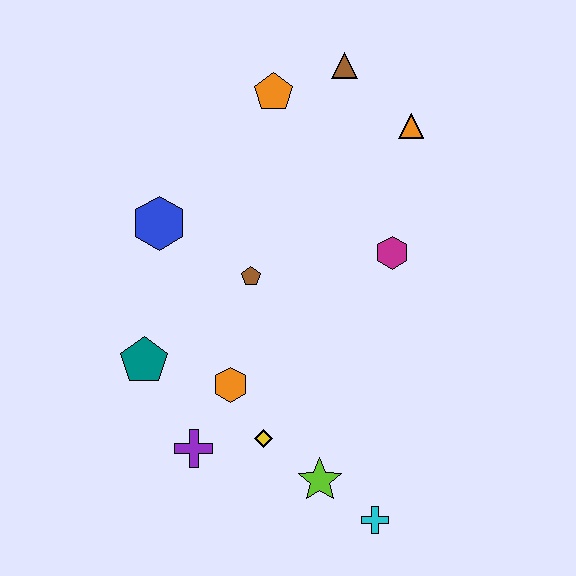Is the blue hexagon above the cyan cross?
Yes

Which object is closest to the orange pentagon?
The brown triangle is closest to the orange pentagon.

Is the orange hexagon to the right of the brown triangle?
No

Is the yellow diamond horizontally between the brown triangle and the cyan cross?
No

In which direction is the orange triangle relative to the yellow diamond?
The orange triangle is above the yellow diamond.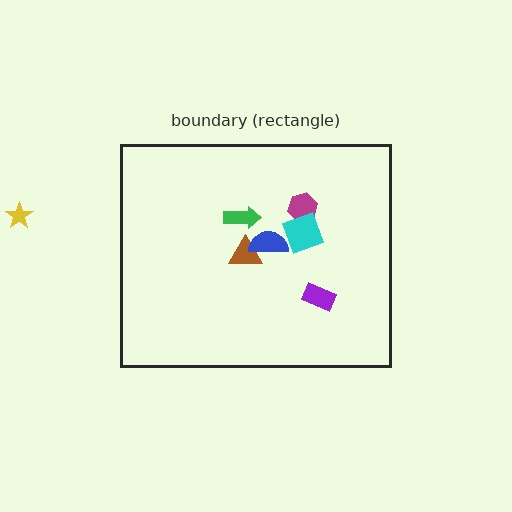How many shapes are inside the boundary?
6 inside, 1 outside.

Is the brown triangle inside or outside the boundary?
Inside.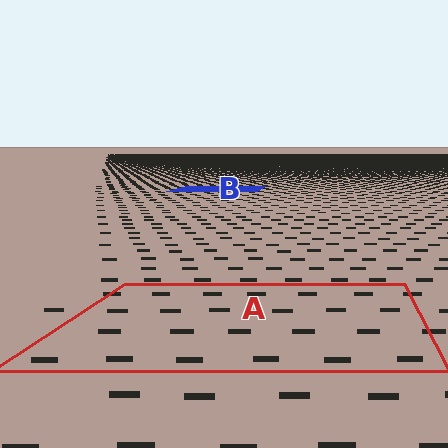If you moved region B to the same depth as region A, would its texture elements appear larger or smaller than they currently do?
They would appear larger. At a closer depth, the same texture elements are projected at a bigger on-screen size.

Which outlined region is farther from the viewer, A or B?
Region B is farther from the viewer — the texture elements inside it appear smaller and more densely packed.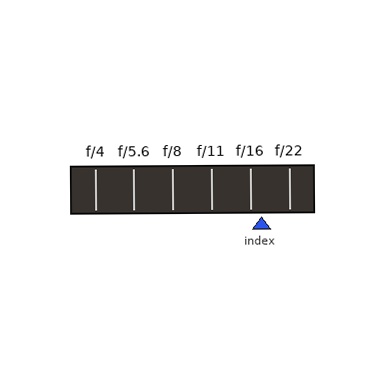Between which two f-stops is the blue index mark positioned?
The index mark is between f/16 and f/22.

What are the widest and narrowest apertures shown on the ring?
The widest aperture shown is f/4 and the narrowest is f/22.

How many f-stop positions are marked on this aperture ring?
There are 6 f-stop positions marked.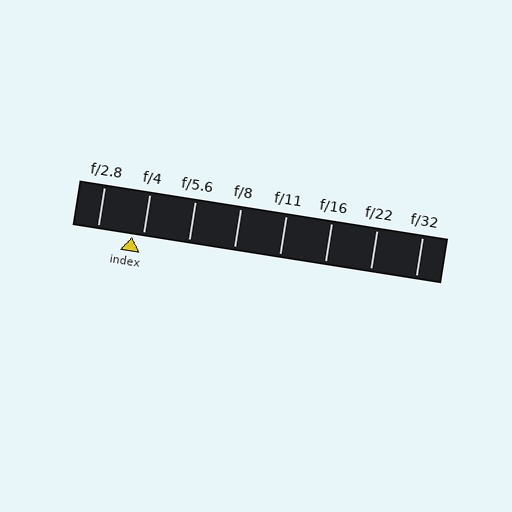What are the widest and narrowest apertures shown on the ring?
The widest aperture shown is f/2.8 and the narrowest is f/32.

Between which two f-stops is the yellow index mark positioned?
The index mark is between f/2.8 and f/4.